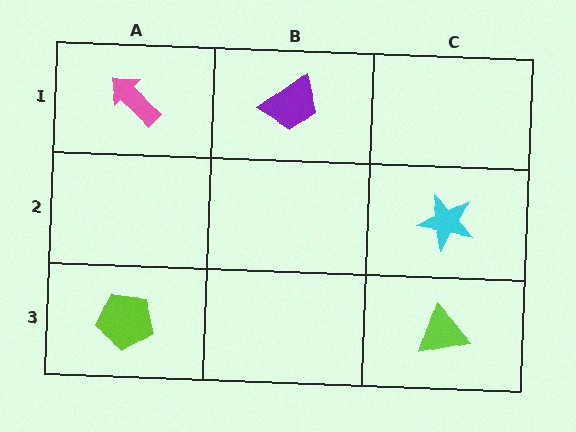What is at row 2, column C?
A cyan star.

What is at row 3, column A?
A lime pentagon.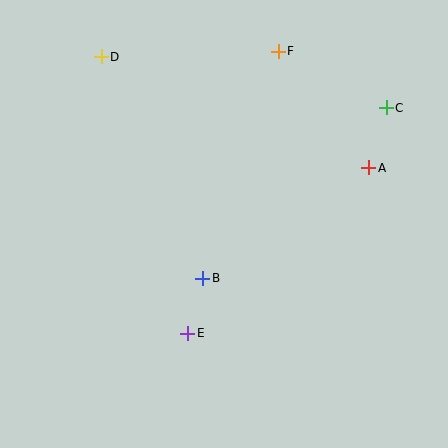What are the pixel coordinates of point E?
Point E is at (188, 333).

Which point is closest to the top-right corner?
Point C is closest to the top-right corner.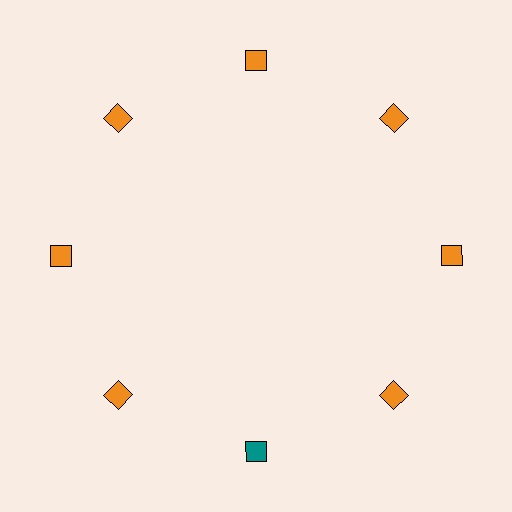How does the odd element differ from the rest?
It has a different color: teal instead of orange.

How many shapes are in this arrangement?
There are 8 shapes arranged in a ring pattern.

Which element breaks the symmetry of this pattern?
The teal square at roughly the 6 o'clock position breaks the symmetry. All other shapes are orange squares.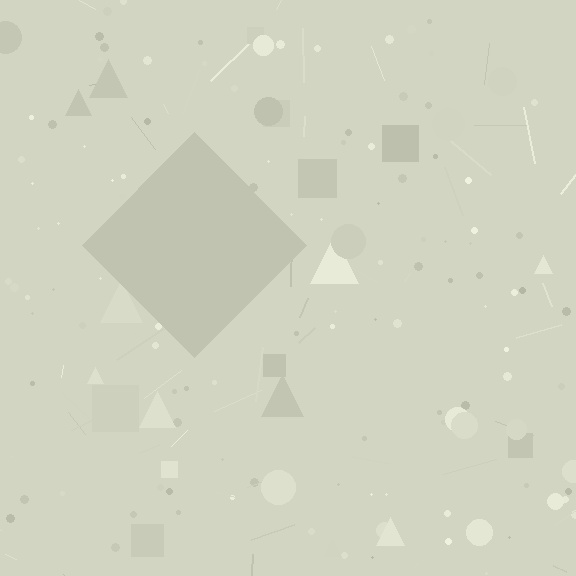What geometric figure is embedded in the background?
A diamond is embedded in the background.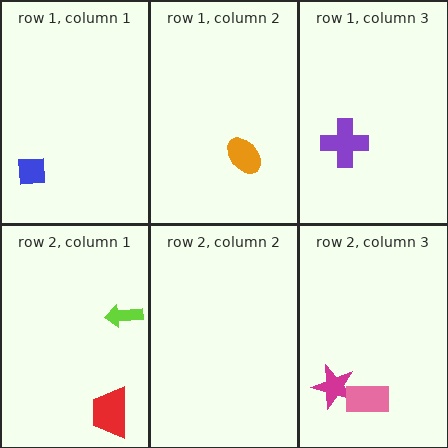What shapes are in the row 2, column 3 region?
The magenta star, the pink rectangle.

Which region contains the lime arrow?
The row 2, column 1 region.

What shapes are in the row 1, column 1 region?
The blue square.